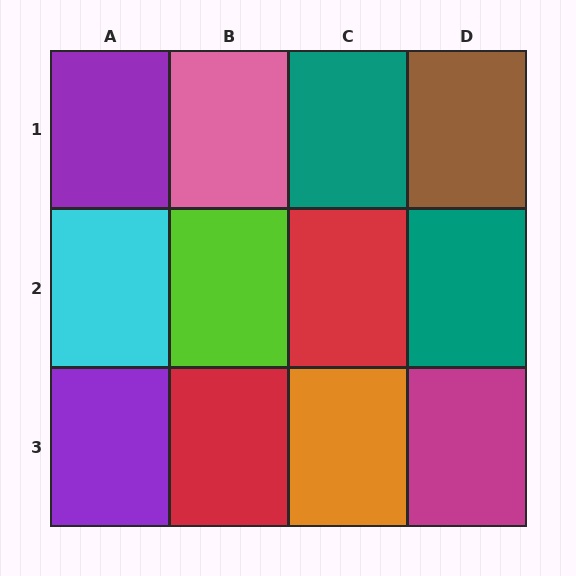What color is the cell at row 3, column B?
Red.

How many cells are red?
2 cells are red.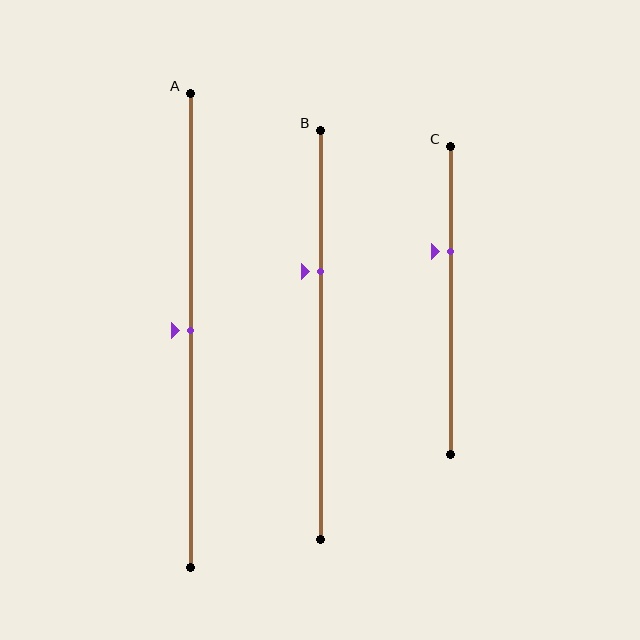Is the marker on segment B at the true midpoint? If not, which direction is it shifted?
No, the marker on segment B is shifted upward by about 15% of the segment length.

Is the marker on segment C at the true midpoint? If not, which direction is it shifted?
No, the marker on segment C is shifted upward by about 16% of the segment length.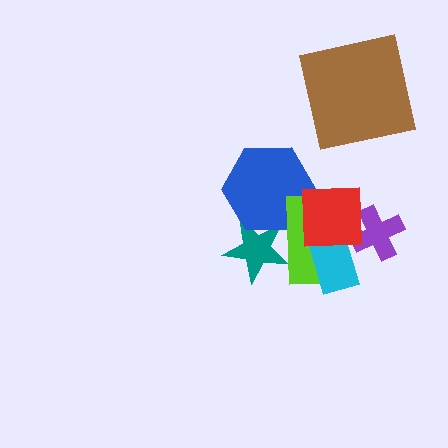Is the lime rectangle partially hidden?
Yes, it is partially covered by another shape.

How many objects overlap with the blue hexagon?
2 objects overlap with the blue hexagon.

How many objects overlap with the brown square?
0 objects overlap with the brown square.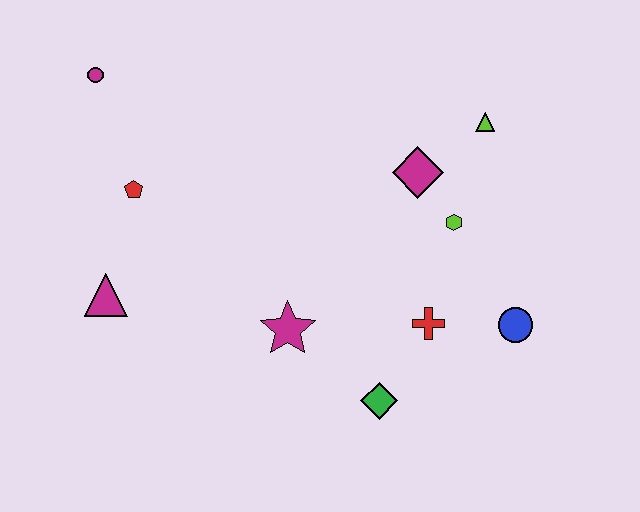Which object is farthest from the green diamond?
The magenta circle is farthest from the green diamond.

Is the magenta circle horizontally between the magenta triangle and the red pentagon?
No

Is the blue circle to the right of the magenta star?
Yes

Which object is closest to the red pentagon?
The magenta triangle is closest to the red pentagon.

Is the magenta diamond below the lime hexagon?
No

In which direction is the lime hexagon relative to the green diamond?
The lime hexagon is above the green diamond.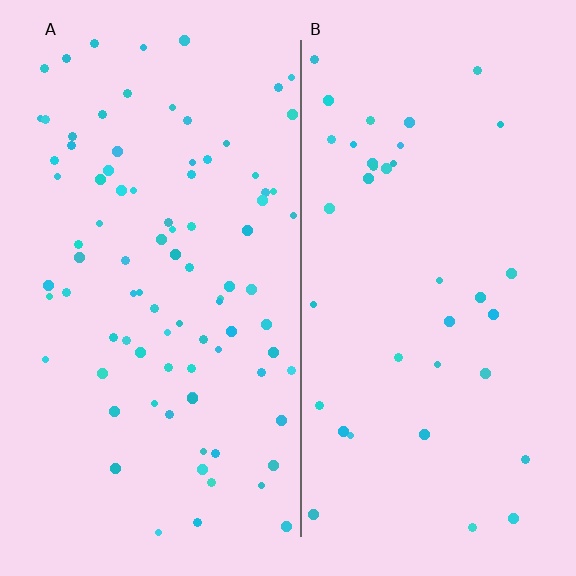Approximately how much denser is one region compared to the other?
Approximately 2.4× — region A over region B.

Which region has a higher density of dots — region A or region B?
A (the left).